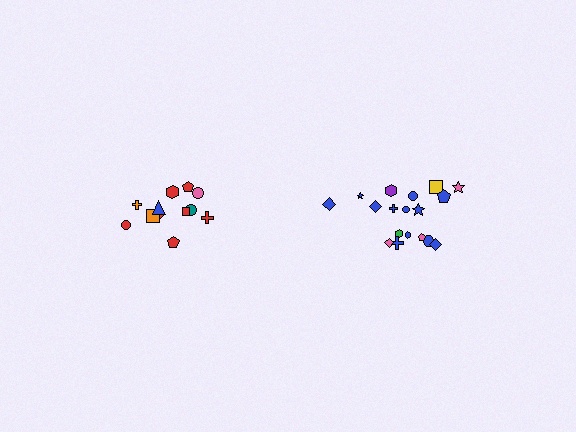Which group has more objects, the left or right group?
The right group.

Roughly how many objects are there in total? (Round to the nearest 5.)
Roughly 30 objects in total.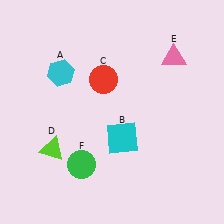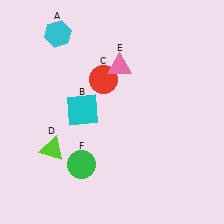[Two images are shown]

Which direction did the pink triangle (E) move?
The pink triangle (E) moved left.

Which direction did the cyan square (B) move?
The cyan square (B) moved left.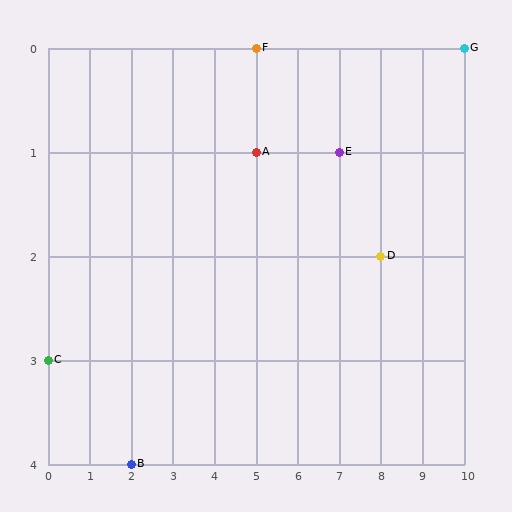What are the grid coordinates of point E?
Point E is at grid coordinates (7, 1).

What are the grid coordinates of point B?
Point B is at grid coordinates (2, 4).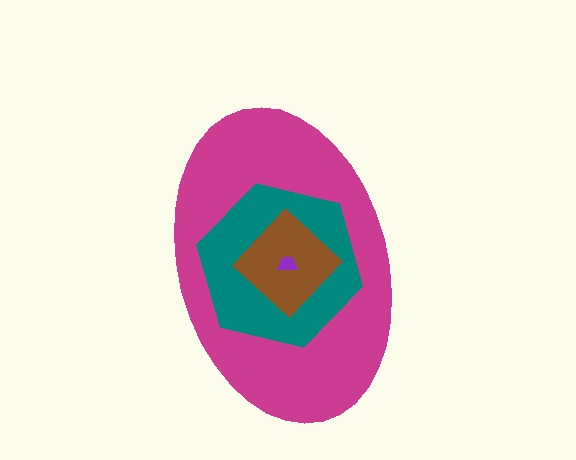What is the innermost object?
The purple trapezoid.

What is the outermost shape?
The magenta ellipse.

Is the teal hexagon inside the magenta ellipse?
Yes.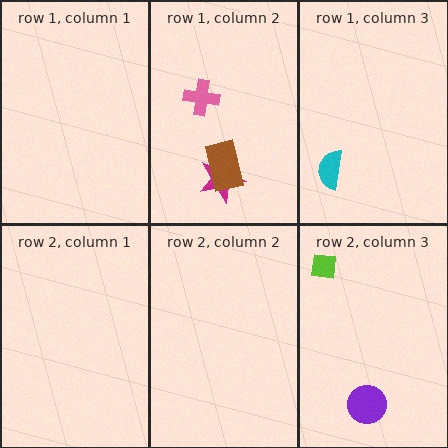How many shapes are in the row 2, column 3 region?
2.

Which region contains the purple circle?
The row 2, column 3 region.